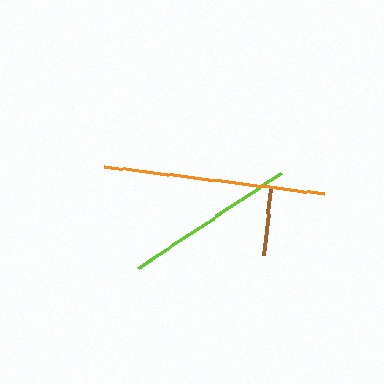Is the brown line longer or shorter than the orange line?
The orange line is longer than the brown line.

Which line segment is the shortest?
The brown line is the shortest at approximately 67 pixels.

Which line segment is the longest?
The orange line is the longest at approximately 222 pixels.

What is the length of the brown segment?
The brown segment is approximately 67 pixels long.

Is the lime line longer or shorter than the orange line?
The orange line is longer than the lime line.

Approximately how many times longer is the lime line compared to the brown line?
The lime line is approximately 2.6 times the length of the brown line.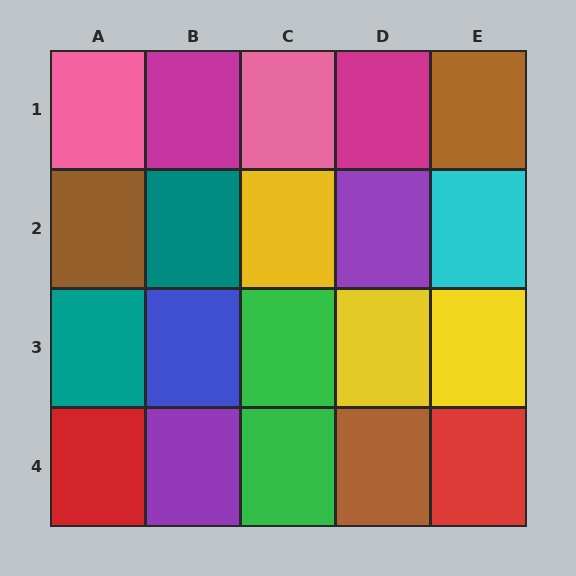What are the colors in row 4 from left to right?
Red, purple, green, brown, red.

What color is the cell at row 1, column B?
Magenta.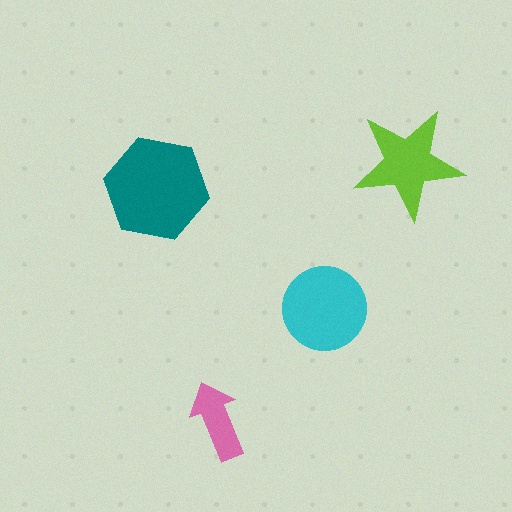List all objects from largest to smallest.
The teal hexagon, the cyan circle, the lime star, the pink arrow.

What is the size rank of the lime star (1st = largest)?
3rd.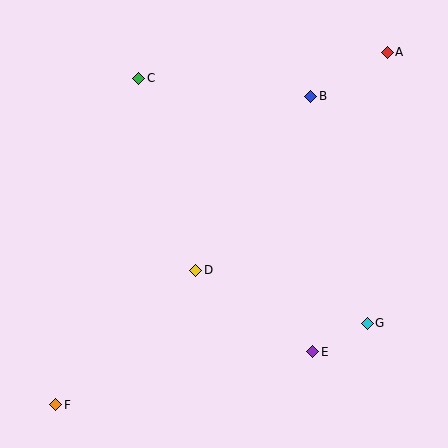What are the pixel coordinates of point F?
Point F is at (56, 405).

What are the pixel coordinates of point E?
Point E is at (313, 352).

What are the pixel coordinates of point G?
Point G is at (367, 323).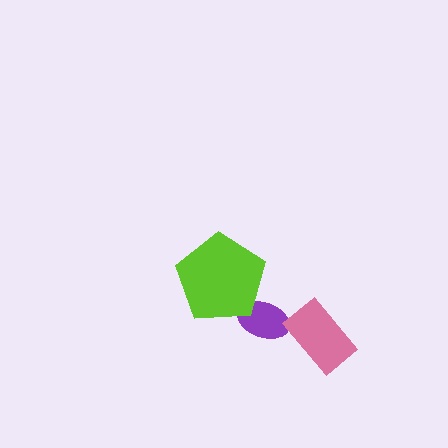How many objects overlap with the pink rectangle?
0 objects overlap with the pink rectangle.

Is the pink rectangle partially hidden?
No, no other shape covers it.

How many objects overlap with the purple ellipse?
1 object overlaps with the purple ellipse.